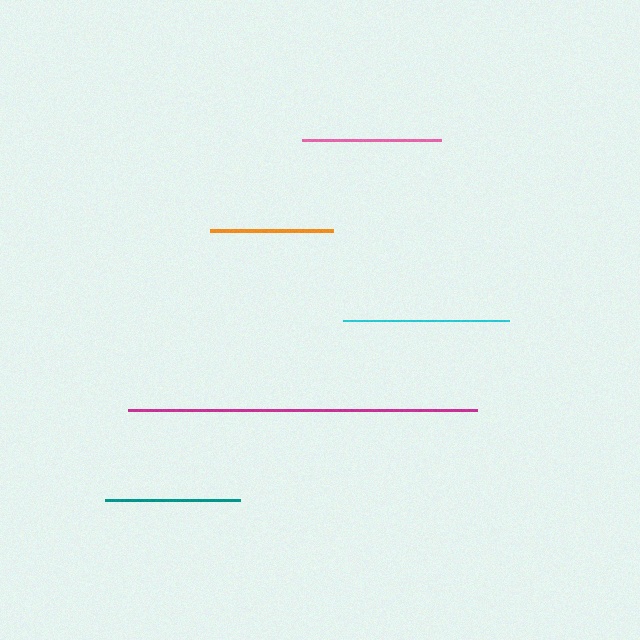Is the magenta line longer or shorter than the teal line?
The magenta line is longer than the teal line.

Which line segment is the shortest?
The orange line is the shortest at approximately 123 pixels.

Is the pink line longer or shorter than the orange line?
The pink line is longer than the orange line.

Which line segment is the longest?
The magenta line is the longest at approximately 348 pixels.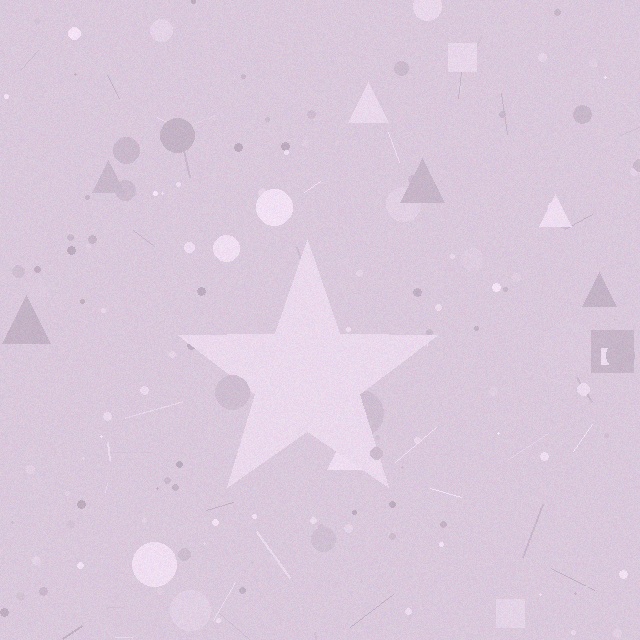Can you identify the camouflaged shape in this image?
The camouflaged shape is a star.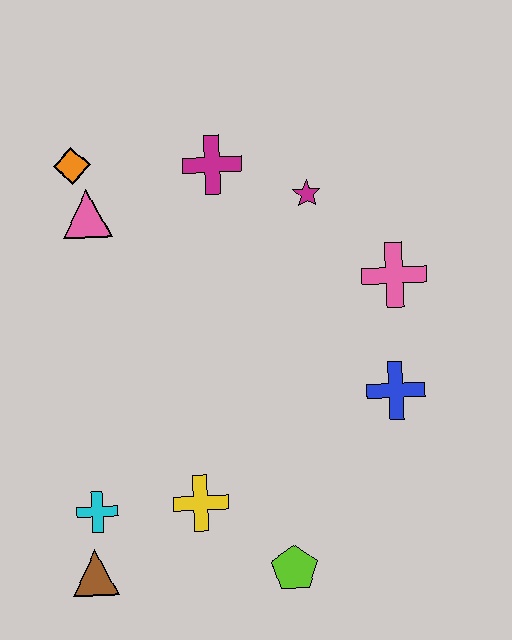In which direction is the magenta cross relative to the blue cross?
The magenta cross is above the blue cross.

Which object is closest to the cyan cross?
The brown triangle is closest to the cyan cross.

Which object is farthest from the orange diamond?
The lime pentagon is farthest from the orange diamond.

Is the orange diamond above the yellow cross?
Yes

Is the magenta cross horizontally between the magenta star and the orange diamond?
Yes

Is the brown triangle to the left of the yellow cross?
Yes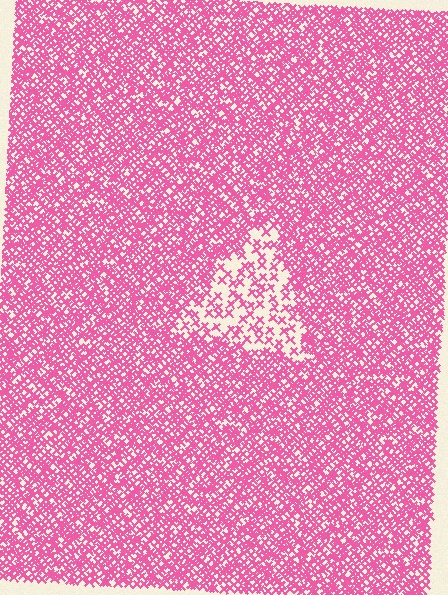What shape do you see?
I see a triangle.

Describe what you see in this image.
The image contains small pink elements arranged at two different densities. A triangle-shaped region is visible where the elements are less densely packed than the surrounding area.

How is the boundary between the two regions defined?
The boundary is defined by a change in element density (approximately 2.5x ratio). All elements are the same color, size, and shape.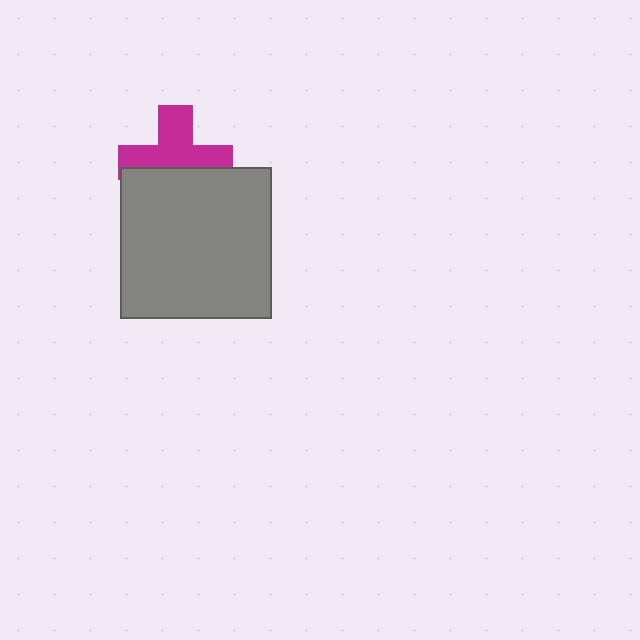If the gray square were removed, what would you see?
You would see the complete magenta cross.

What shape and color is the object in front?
The object in front is a gray square.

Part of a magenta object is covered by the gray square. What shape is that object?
It is a cross.